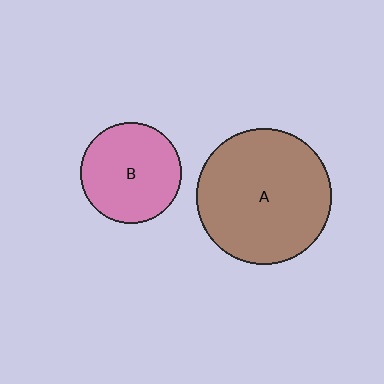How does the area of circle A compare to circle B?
Approximately 1.8 times.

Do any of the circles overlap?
No, none of the circles overlap.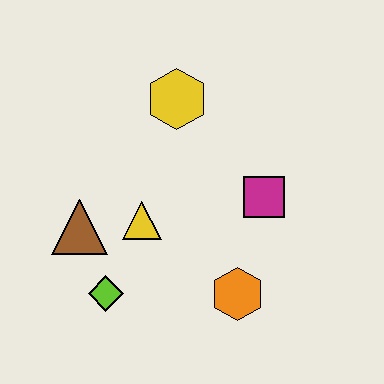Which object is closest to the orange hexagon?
The magenta square is closest to the orange hexagon.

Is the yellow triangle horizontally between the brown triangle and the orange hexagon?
Yes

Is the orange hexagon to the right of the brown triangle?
Yes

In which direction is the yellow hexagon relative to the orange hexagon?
The yellow hexagon is above the orange hexagon.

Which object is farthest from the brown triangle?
The magenta square is farthest from the brown triangle.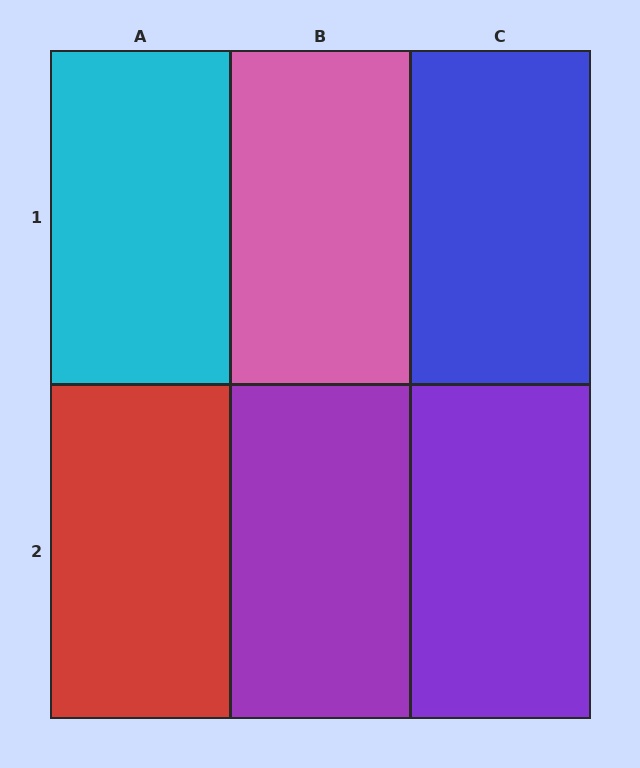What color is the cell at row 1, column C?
Blue.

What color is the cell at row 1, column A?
Cyan.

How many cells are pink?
1 cell is pink.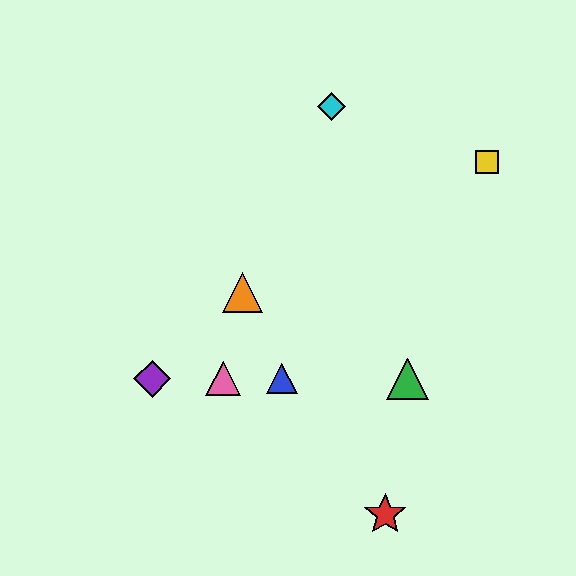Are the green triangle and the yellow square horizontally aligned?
No, the green triangle is at y≈379 and the yellow square is at y≈162.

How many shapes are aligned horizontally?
4 shapes (the blue triangle, the green triangle, the purple diamond, the pink triangle) are aligned horizontally.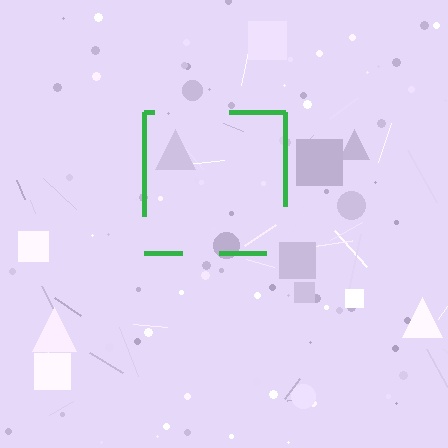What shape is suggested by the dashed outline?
The dashed outline suggests a square.